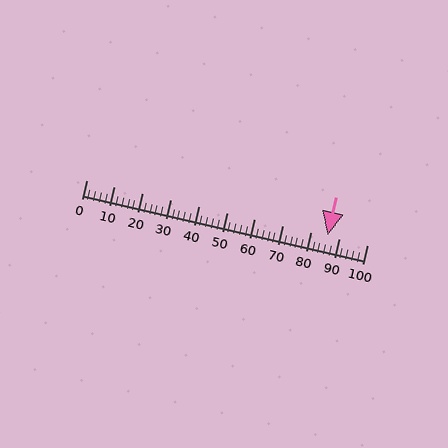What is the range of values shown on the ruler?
The ruler shows values from 0 to 100.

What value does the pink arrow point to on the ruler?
The pink arrow points to approximately 86.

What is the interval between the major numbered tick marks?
The major tick marks are spaced 10 units apart.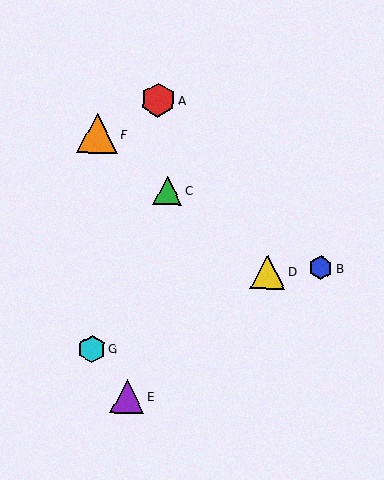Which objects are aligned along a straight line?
Objects C, D, F are aligned along a straight line.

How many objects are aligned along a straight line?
3 objects (C, D, F) are aligned along a straight line.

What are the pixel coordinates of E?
Object E is at (127, 396).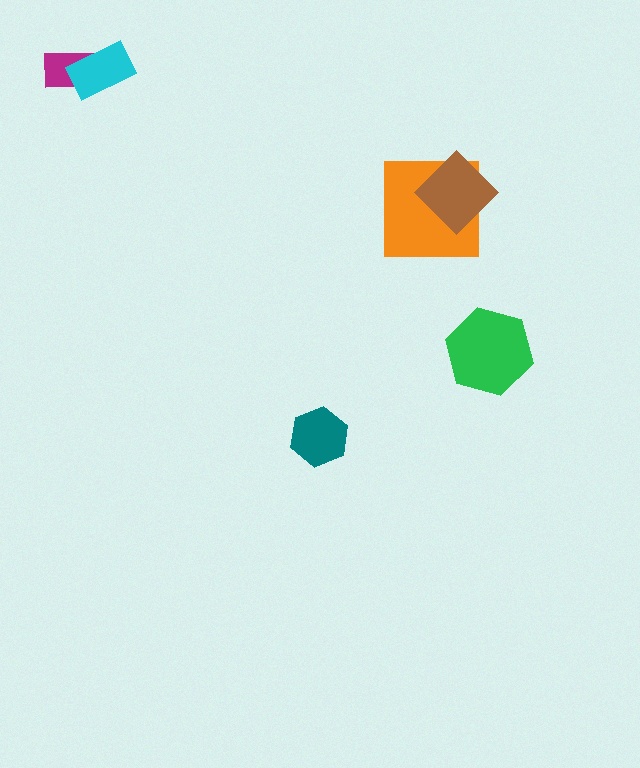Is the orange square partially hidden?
Yes, it is partially covered by another shape.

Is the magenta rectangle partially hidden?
Yes, it is partially covered by another shape.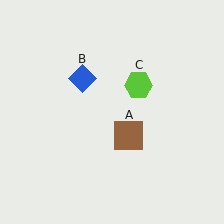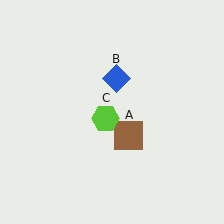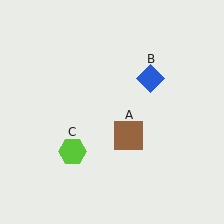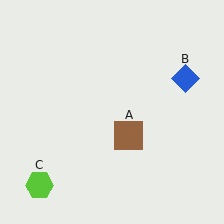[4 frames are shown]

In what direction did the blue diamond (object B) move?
The blue diamond (object B) moved right.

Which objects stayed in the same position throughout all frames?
Brown square (object A) remained stationary.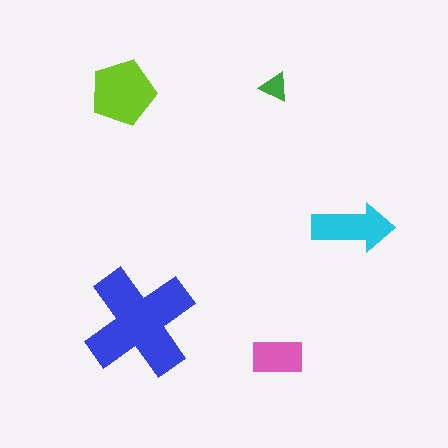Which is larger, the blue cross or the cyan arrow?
The blue cross.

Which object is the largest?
The blue cross.